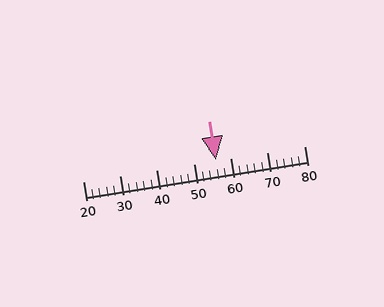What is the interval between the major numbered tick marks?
The major tick marks are spaced 10 units apart.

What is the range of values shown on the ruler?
The ruler shows values from 20 to 80.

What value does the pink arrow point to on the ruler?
The pink arrow points to approximately 56.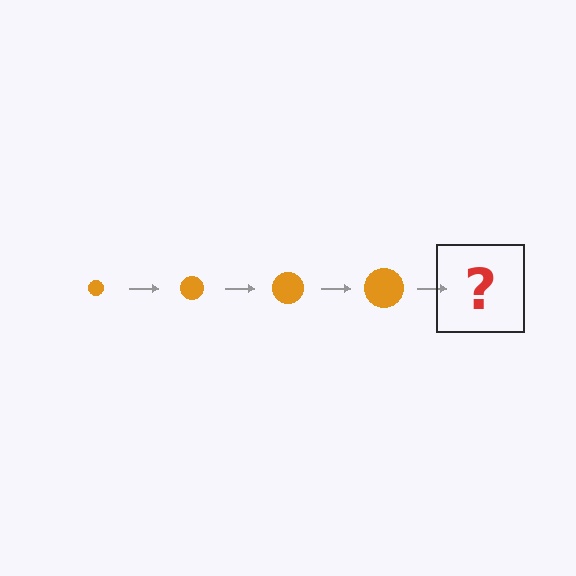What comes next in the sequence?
The next element should be an orange circle, larger than the previous one.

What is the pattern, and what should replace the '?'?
The pattern is that the circle gets progressively larger each step. The '?' should be an orange circle, larger than the previous one.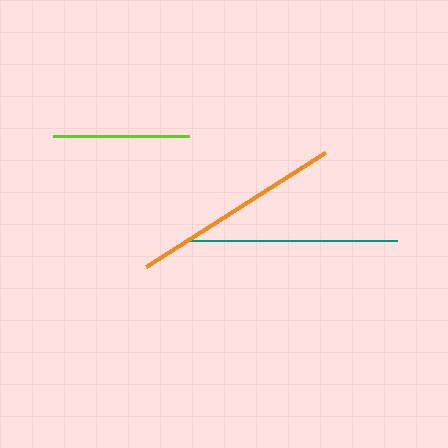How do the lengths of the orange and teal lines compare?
The orange and teal lines are approximately the same length.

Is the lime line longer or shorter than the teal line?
The teal line is longer than the lime line.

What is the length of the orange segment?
The orange segment is approximately 212 pixels long.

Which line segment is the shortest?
The lime line is the shortest at approximately 136 pixels.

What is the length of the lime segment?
The lime segment is approximately 136 pixels long.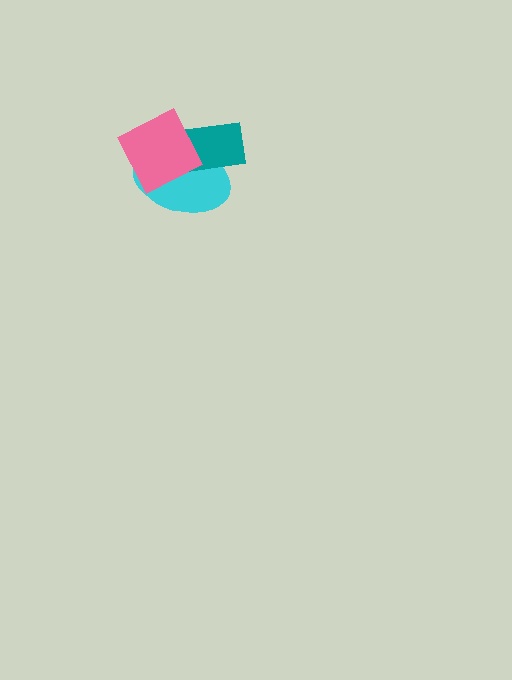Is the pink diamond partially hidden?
No, no other shape covers it.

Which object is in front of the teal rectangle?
The pink diamond is in front of the teal rectangle.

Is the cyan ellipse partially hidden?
Yes, it is partially covered by another shape.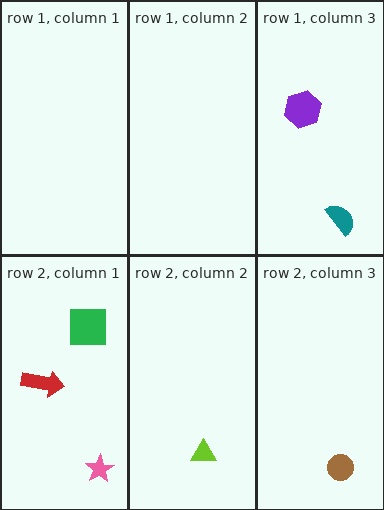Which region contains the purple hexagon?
The row 1, column 3 region.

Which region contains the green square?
The row 2, column 1 region.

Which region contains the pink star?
The row 2, column 1 region.